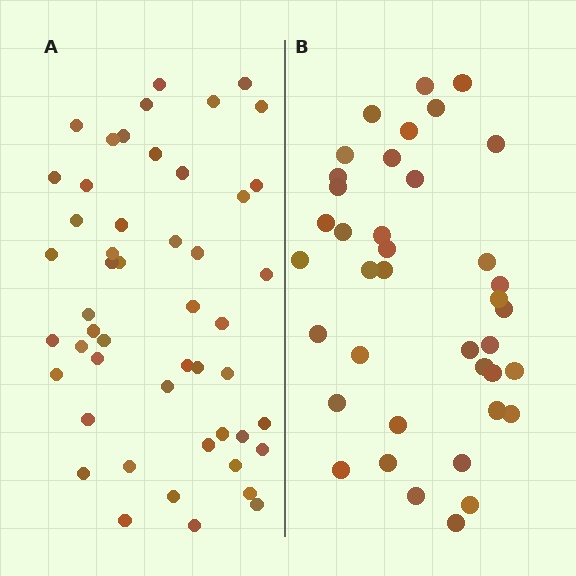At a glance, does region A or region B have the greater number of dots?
Region A (the left region) has more dots.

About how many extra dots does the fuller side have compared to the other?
Region A has roughly 12 or so more dots than region B.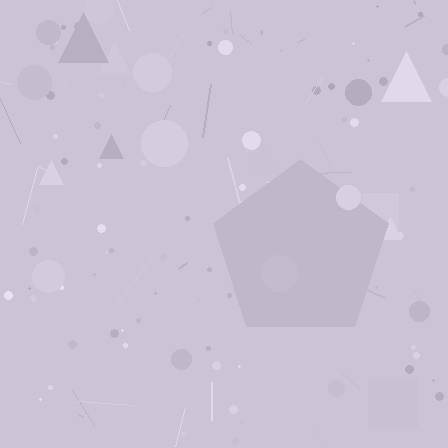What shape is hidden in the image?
A pentagon is hidden in the image.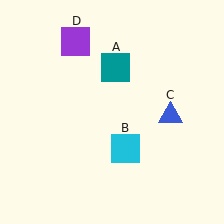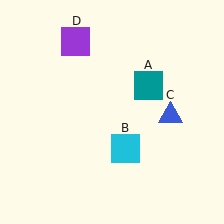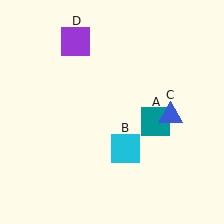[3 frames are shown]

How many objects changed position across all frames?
1 object changed position: teal square (object A).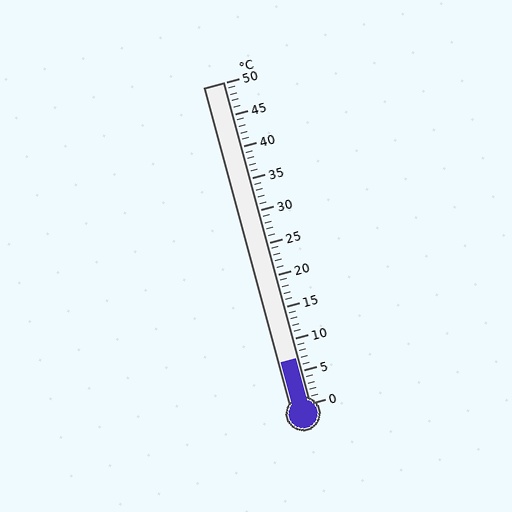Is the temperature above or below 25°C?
The temperature is below 25°C.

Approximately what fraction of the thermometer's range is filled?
The thermometer is filled to approximately 15% of its range.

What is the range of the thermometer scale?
The thermometer scale ranges from 0°C to 50°C.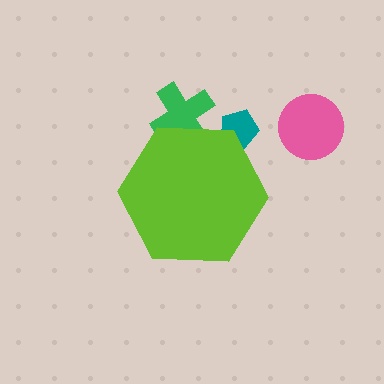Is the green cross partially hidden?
Yes, the green cross is partially hidden behind the lime hexagon.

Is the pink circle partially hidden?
No, the pink circle is fully visible.